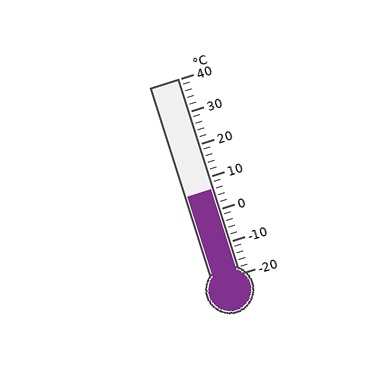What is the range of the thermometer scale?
The thermometer scale ranges from -20°C to 40°C.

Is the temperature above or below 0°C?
The temperature is above 0°C.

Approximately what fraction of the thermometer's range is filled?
The thermometer is filled to approximately 45% of its range.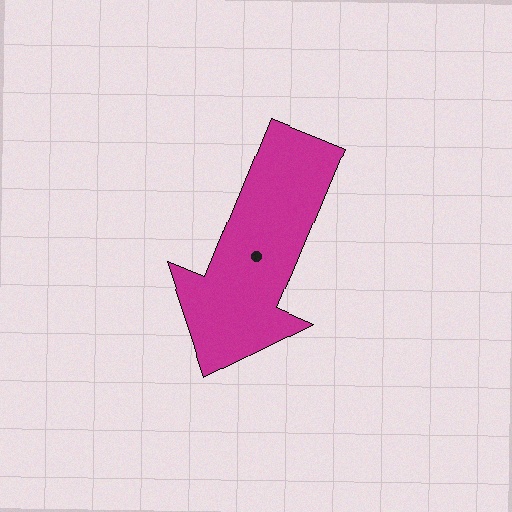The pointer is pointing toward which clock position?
Roughly 7 o'clock.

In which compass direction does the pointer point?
South.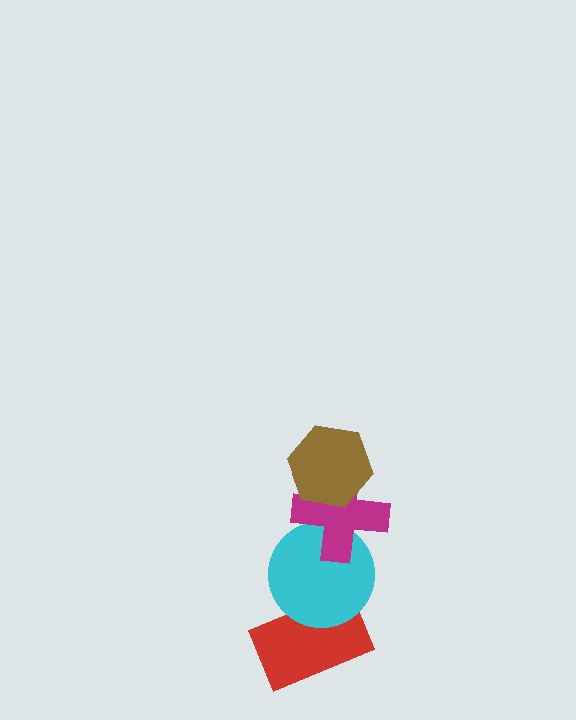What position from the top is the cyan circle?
The cyan circle is 3rd from the top.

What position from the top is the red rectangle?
The red rectangle is 4th from the top.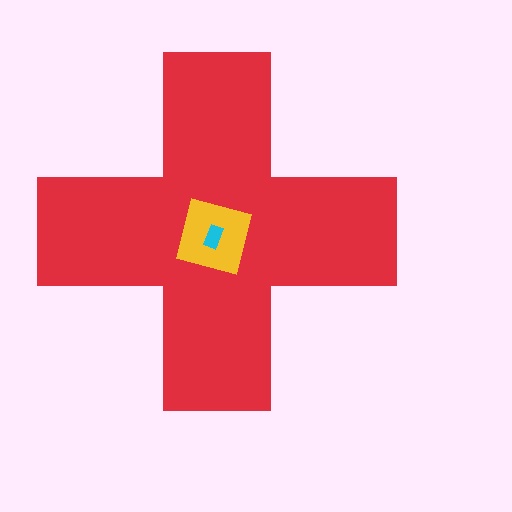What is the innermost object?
The cyan rectangle.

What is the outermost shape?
The red cross.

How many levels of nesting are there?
3.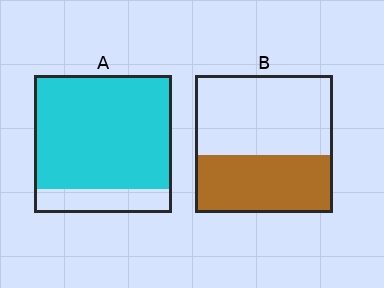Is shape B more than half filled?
No.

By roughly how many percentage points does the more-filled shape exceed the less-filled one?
By roughly 40 percentage points (A over B).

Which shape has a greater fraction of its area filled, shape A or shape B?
Shape A.